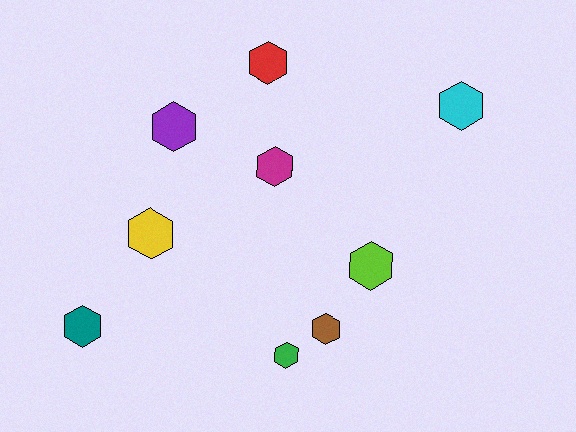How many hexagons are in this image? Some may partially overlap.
There are 9 hexagons.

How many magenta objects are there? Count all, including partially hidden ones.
There is 1 magenta object.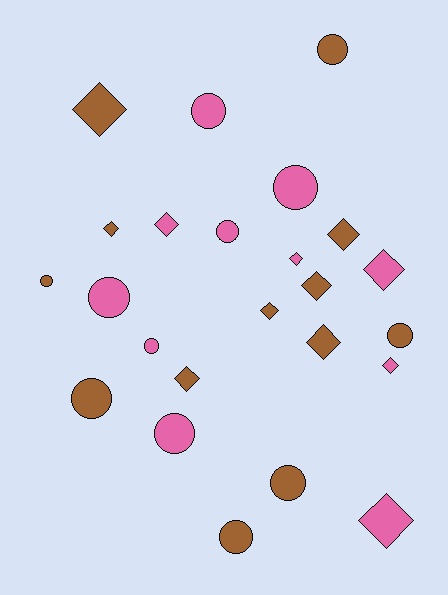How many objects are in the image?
There are 24 objects.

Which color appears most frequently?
Brown, with 13 objects.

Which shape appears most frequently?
Circle, with 12 objects.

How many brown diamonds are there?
There are 7 brown diamonds.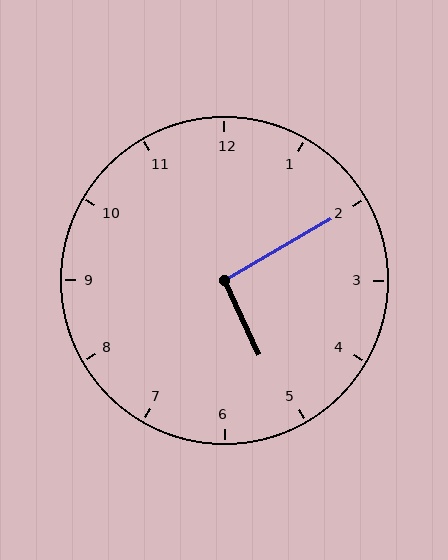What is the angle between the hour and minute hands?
Approximately 95 degrees.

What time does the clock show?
5:10.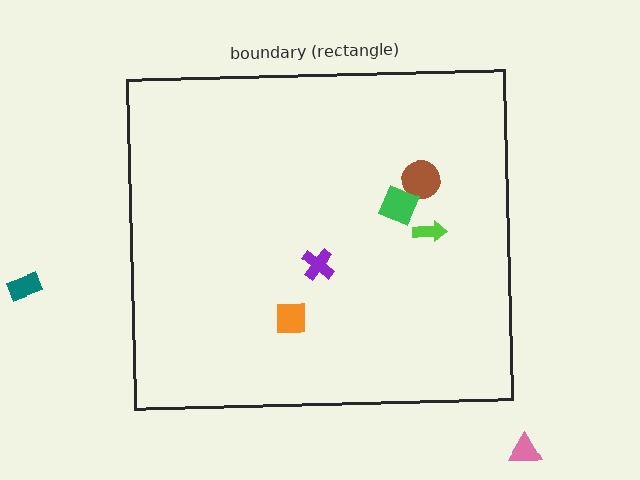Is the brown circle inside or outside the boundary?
Inside.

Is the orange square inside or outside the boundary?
Inside.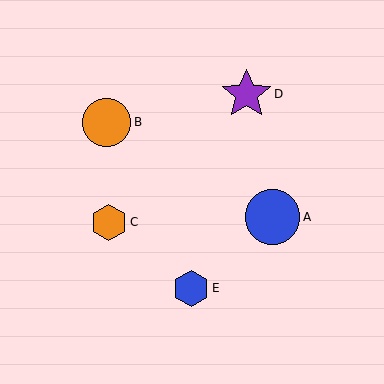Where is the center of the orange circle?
The center of the orange circle is at (107, 122).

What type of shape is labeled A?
Shape A is a blue circle.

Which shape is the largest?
The blue circle (labeled A) is the largest.